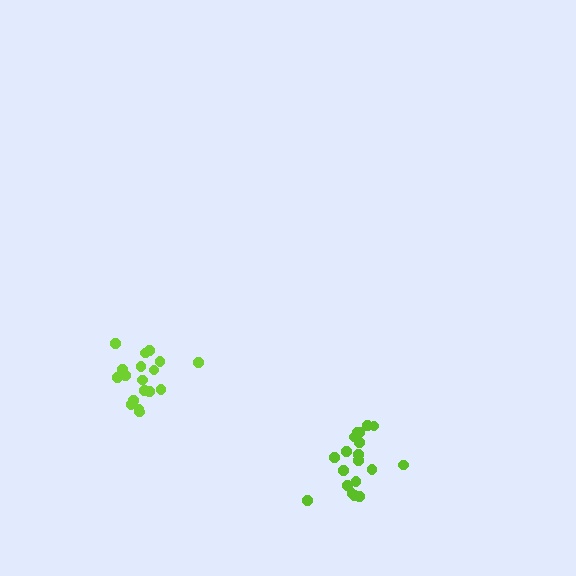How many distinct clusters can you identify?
There are 2 distinct clusters.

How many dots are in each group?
Group 1: 18 dots, Group 2: 20 dots (38 total).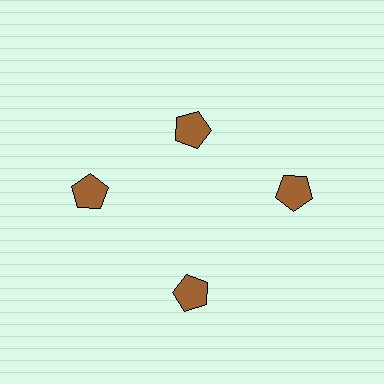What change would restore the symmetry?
The symmetry would be restored by moving it outward, back onto the ring so that all 4 pentagons sit at equal angles and equal distance from the center.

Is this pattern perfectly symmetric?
No. The 4 brown pentagons are arranged in a ring, but one element near the 12 o'clock position is pulled inward toward the center, breaking the 4-fold rotational symmetry.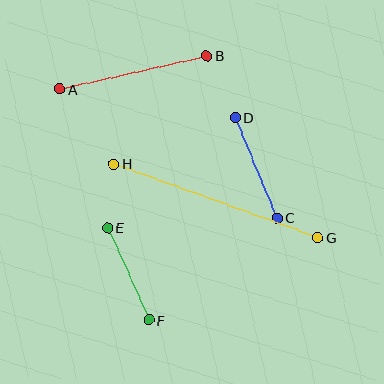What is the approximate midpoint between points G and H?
The midpoint is at approximately (216, 201) pixels.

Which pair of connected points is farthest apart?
Points G and H are farthest apart.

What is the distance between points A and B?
The distance is approximately 151 pixels.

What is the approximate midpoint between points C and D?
The midpoint is at approximately (256, 168) pixels.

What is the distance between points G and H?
The distance is approximately 217 pixels.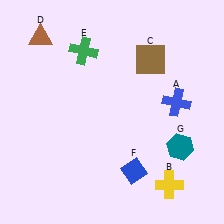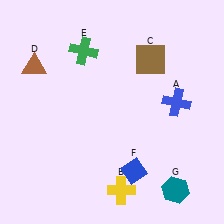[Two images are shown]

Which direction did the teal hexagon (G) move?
The teal hexagon (G) moved down.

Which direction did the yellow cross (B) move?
The yellow cross (B) moved left.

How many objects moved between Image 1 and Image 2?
3 objects moved between the two images.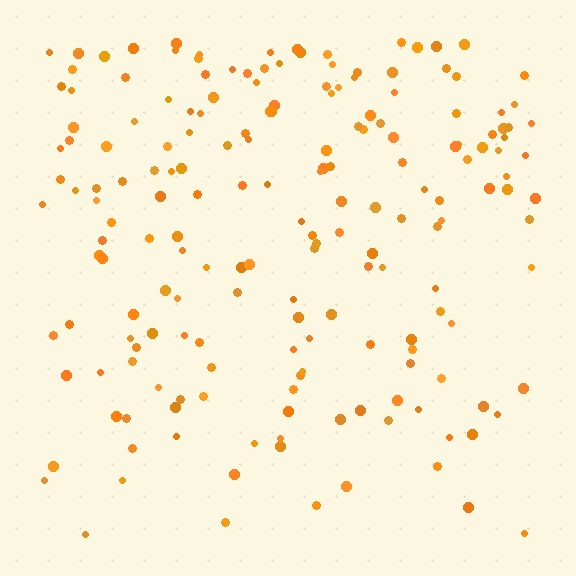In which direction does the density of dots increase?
From bottom to top, with the top side densest.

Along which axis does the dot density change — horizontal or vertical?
Vertical.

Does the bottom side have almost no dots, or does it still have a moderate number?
Still a moderate number, just noticeably fewer than the top.